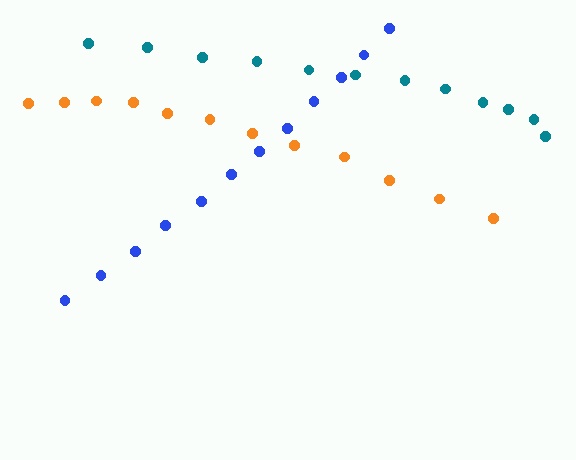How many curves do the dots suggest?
There are 3 distinct paths.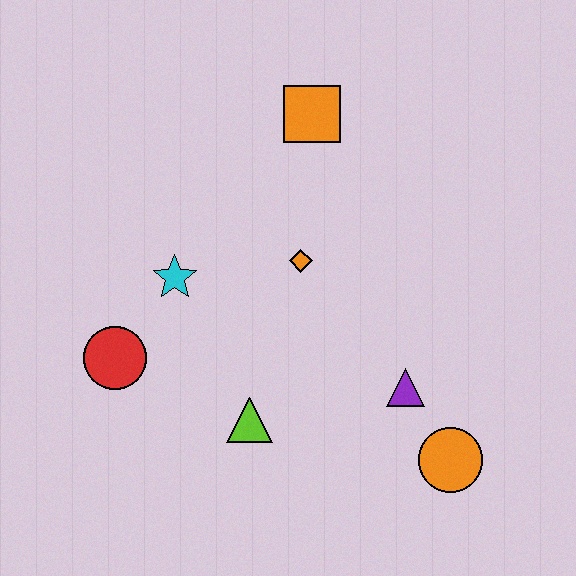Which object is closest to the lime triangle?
The red circle is closest to the lime triangle.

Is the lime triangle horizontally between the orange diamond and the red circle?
Yes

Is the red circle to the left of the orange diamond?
Yes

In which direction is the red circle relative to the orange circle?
The red circle is to the left of the orange circle.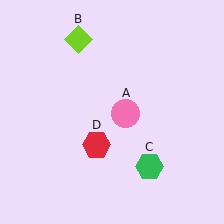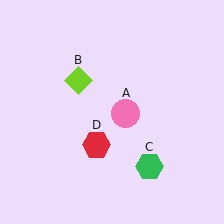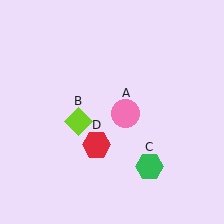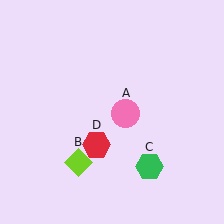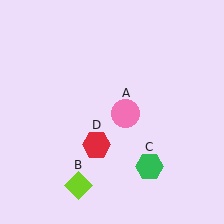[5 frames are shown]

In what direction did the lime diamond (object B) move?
The lime diamond (object B) moved down.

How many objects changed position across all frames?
1 object changed position: lime diamond (object B).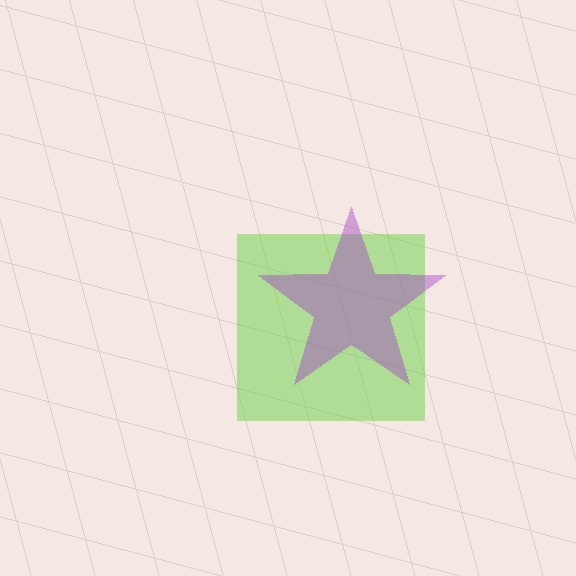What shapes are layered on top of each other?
The layered shapes are: a lime square, a purple star.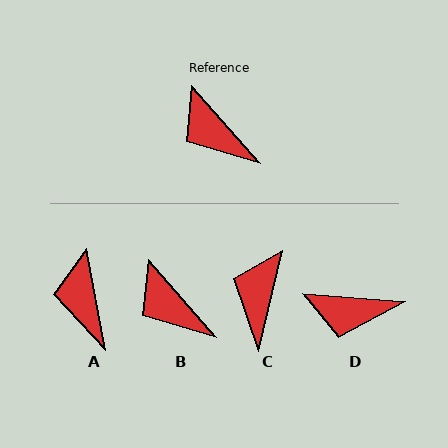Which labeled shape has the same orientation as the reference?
B.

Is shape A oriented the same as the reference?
No, it is off by about 31 degrees.